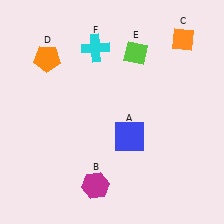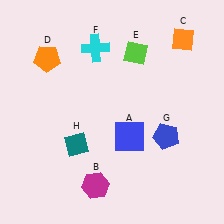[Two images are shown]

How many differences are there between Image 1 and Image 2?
There are 2 differences between the two images.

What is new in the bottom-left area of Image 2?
A teal diamond (H) was added in the bottom-left area of Image 2.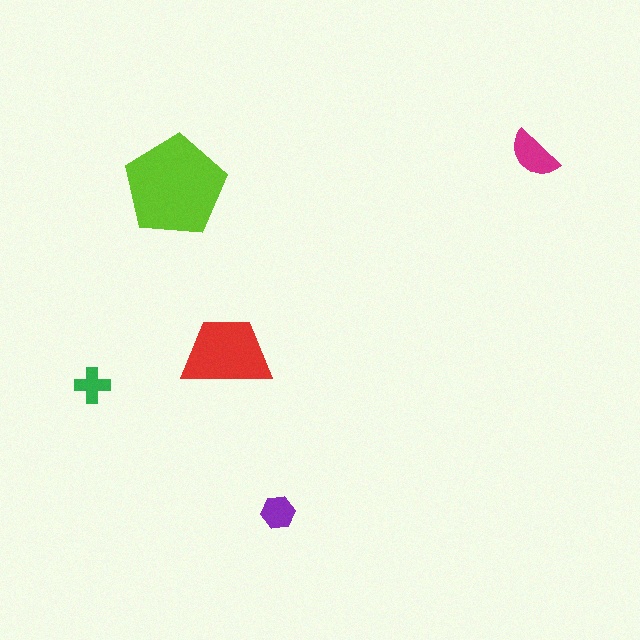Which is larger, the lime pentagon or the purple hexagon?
The lime pentagon.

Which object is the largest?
The lime pentagon.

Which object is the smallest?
The green cross.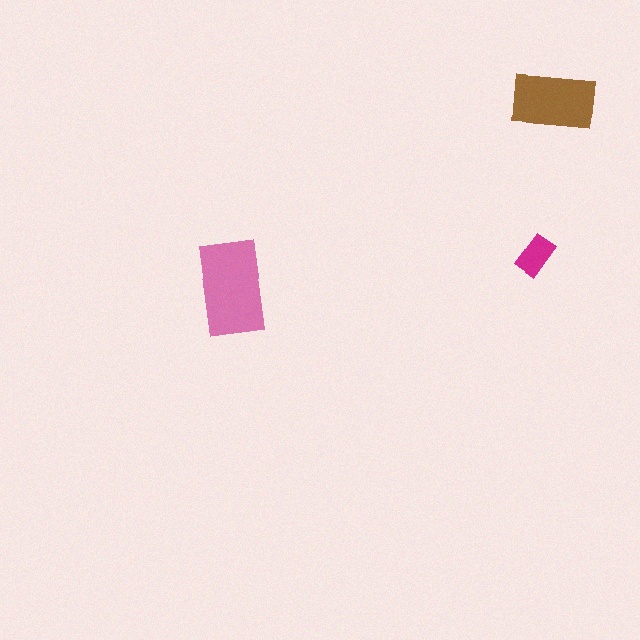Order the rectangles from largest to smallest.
the pink one, the brown one, the magenta one.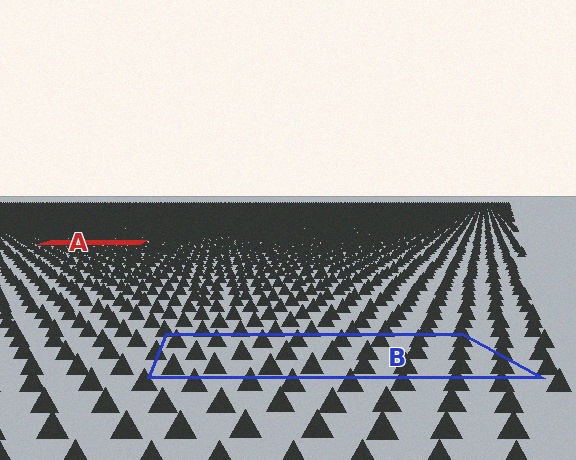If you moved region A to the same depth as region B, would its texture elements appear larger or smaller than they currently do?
They would appear larger. At a closer depth, the same texture elements are projected at a bigger on-screen size.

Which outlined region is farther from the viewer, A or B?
Region A is farther from the viewer — the texture elements inside it appear smaller and more densely packed.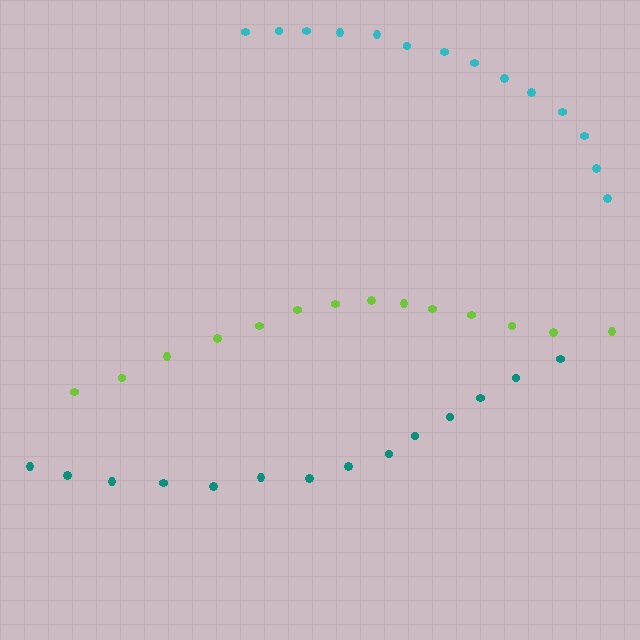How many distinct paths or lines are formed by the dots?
There are 3 distinct paths.